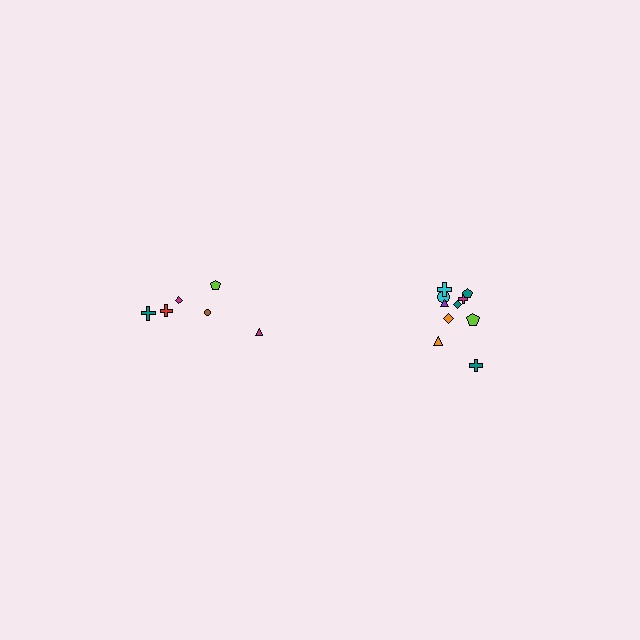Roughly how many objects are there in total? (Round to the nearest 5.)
Roughly 15 objects in total.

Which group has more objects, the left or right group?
The right group.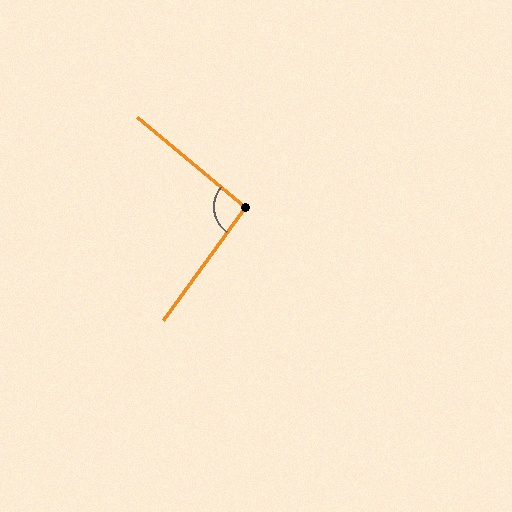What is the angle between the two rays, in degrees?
Approximately 94 degrees.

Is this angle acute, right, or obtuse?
It is approximately a right angle.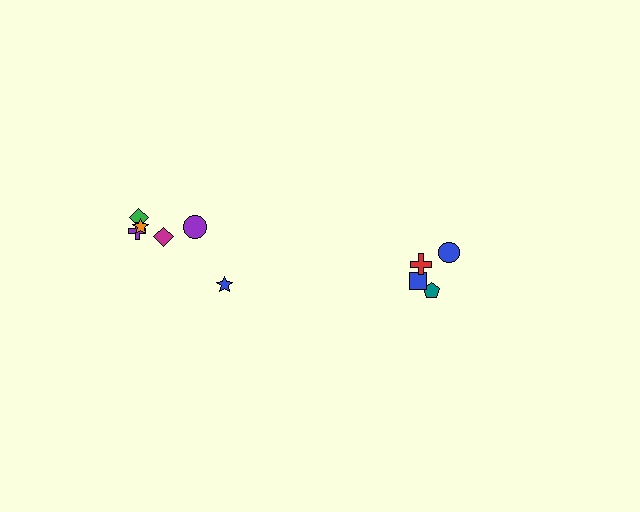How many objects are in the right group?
There are 4 objects.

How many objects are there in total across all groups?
There are 10 objects.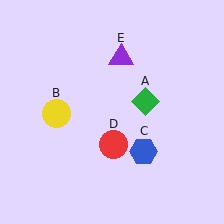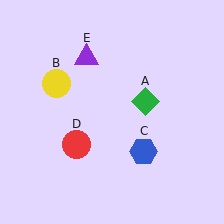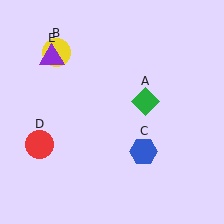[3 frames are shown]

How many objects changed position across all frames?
3 objects changed position: yellow circle (object B), red circle (object D), purple triangle (object E).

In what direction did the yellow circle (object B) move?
The yellow circle (object B) moved up.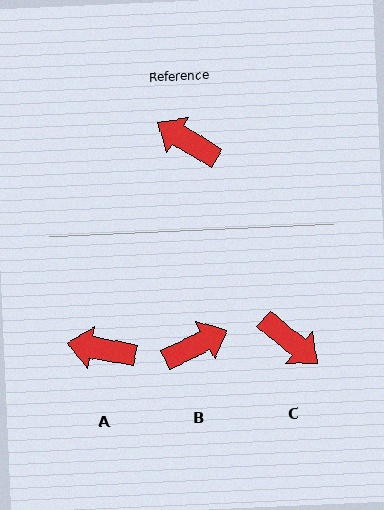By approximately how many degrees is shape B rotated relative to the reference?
Approximately 122 degrees clockwise.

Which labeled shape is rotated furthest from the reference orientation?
C, about 171 degrees away.